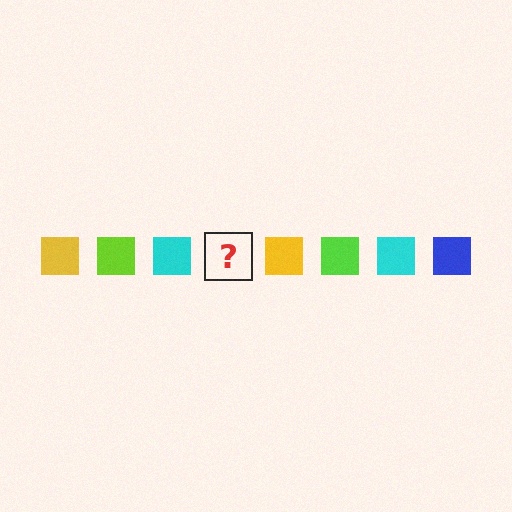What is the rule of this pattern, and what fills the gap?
The rule is that the pattern cycles through yellow, lime, cyan, blue squares. The gap should be filled with a blue square.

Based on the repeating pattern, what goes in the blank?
The blank should be a blue square.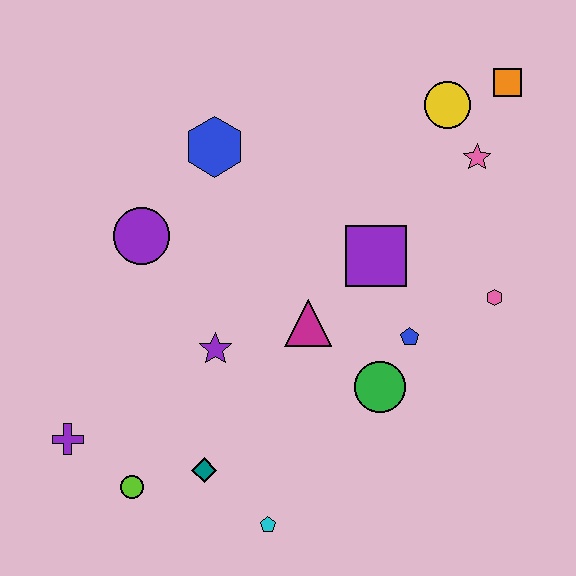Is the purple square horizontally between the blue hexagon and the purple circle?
No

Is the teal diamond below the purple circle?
Yes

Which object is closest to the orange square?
The yellow circle is closest to the orange square.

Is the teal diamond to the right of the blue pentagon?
No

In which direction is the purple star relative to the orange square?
The purple star is to the left of the orange square.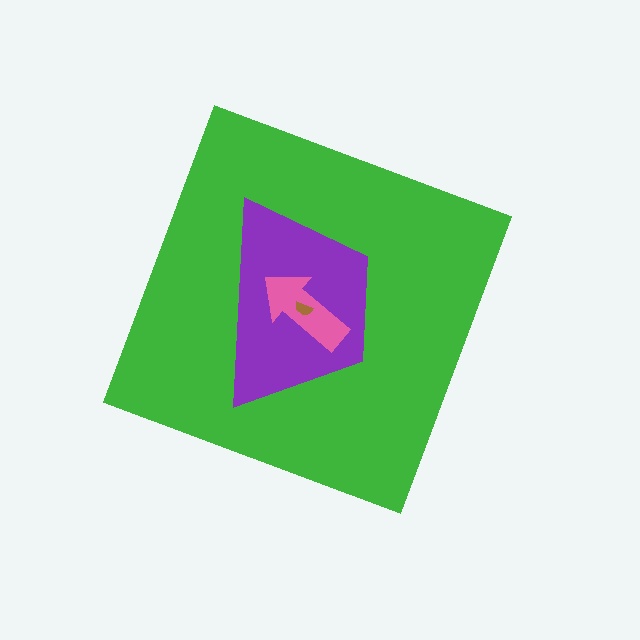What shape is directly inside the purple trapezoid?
The pink arrow.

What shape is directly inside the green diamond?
The purple trapezoid.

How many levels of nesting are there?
4.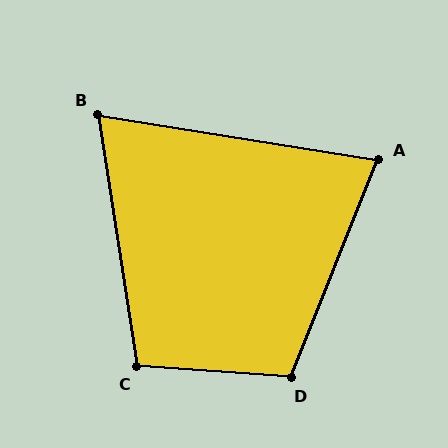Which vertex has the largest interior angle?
D, at approximately 108 degrees.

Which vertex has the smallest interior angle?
B, at approximately 72 degrees.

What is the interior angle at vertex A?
Approximately 77 degrees (acute).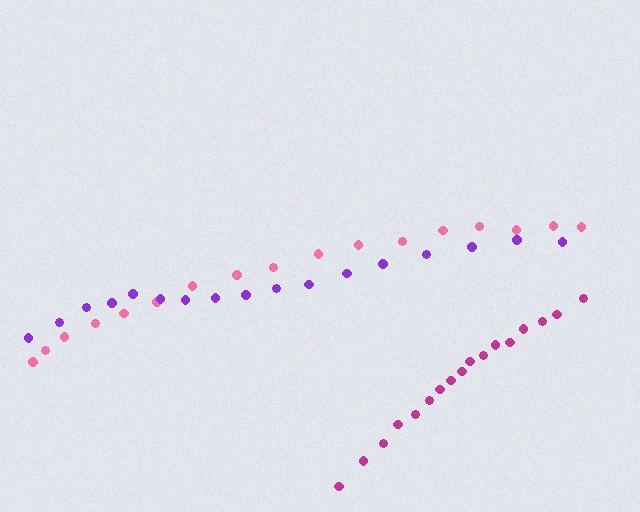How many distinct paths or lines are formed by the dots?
There are 3 distinct paths.